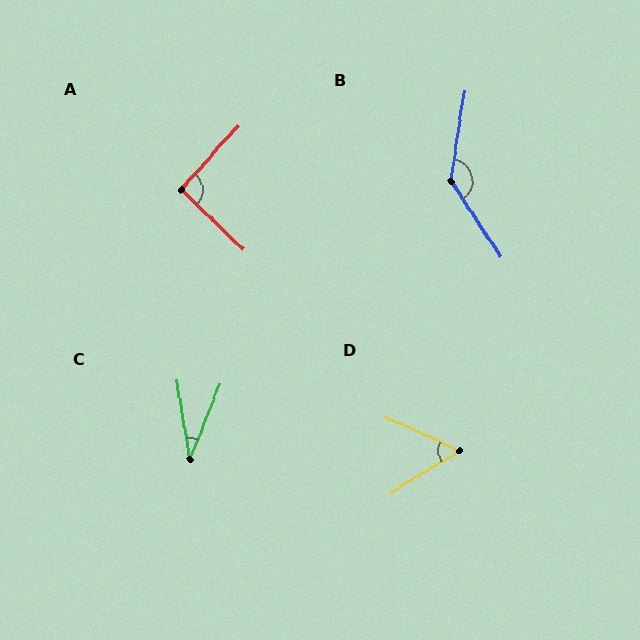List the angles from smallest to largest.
C (31°), D (55°), A (92°), B (138°).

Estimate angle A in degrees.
Approximately 92 degrees.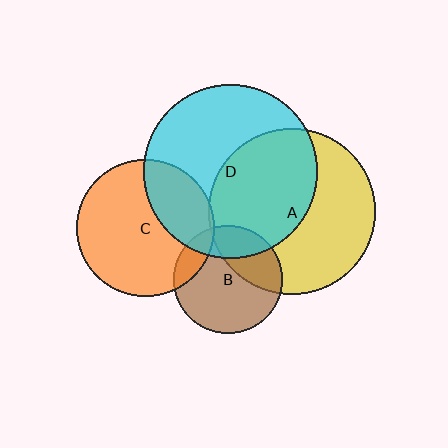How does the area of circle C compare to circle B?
Approximately 1.6 times.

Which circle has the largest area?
Circle D (cyan).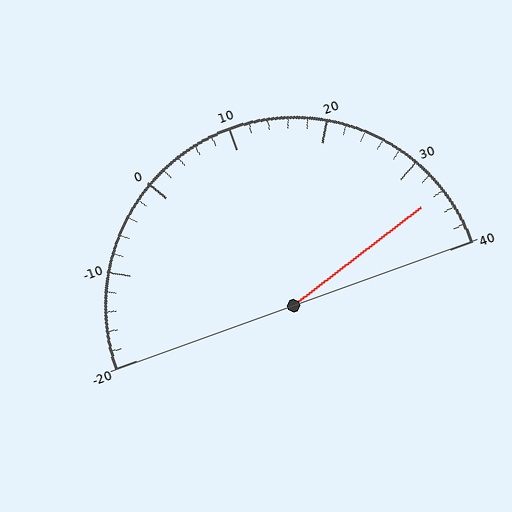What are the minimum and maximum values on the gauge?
The gauge ranges from -20 to 40.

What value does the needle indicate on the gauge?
The needle indicates approximately 34.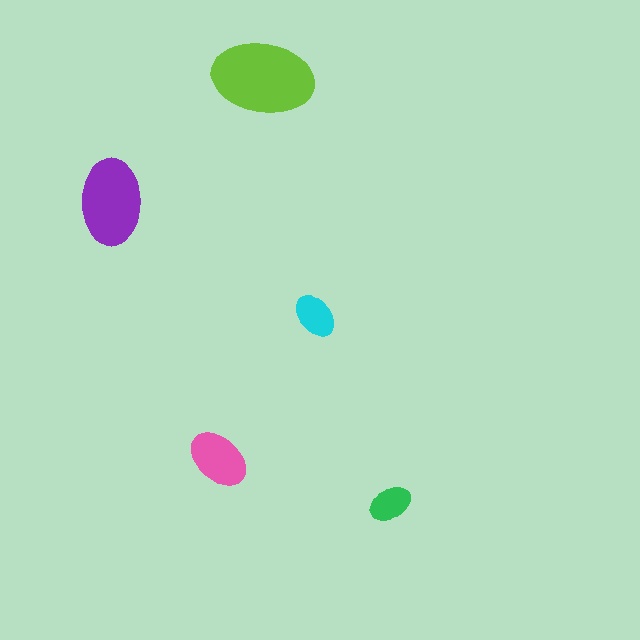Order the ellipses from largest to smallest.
the lime one, the purple one, the pink one, the cyan one, the green one.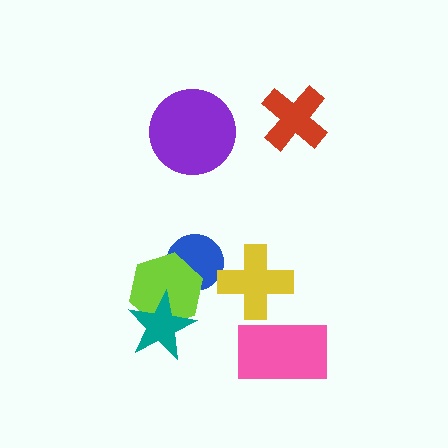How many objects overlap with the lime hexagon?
2 objects overlap with the lime hexagon.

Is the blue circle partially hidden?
Yes, it is partially covered by another shape.